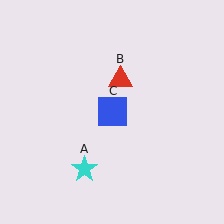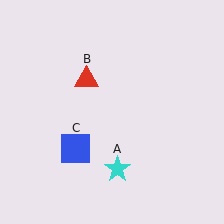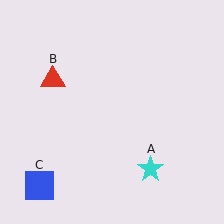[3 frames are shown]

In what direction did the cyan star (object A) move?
The cyan star (object A) moved right.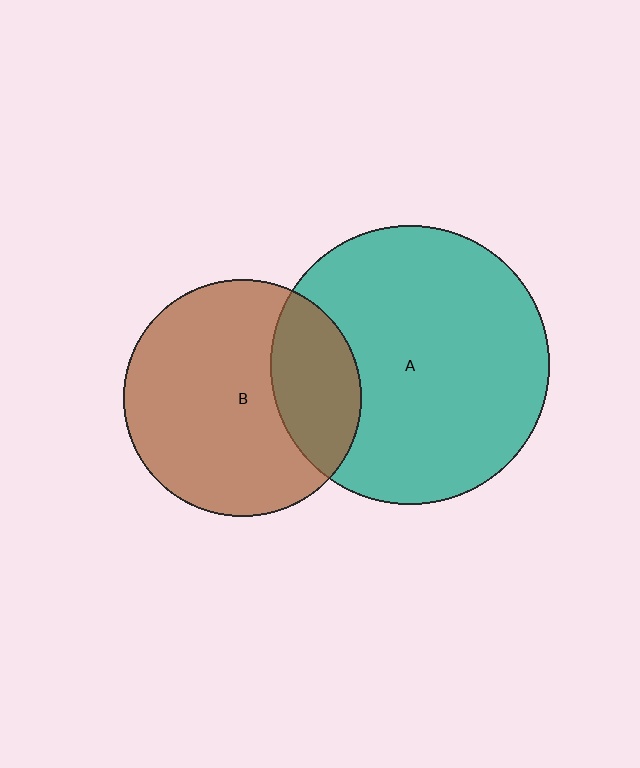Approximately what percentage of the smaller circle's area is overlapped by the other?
Approximately 25%.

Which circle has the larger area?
Circle A (teal).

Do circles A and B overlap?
Yes.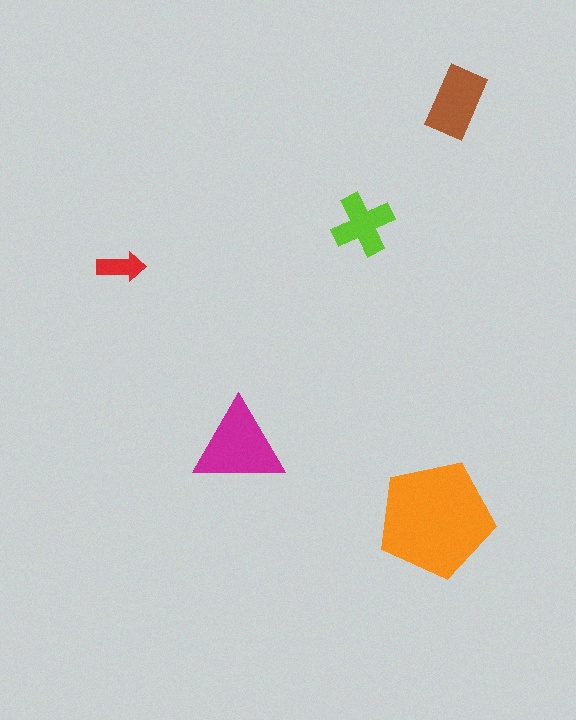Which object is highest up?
The brown rectangle is topmost.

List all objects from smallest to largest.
The red arrow, the lime cross, the brown rectangle, the magenta triangle, the orange pentagon.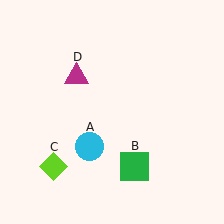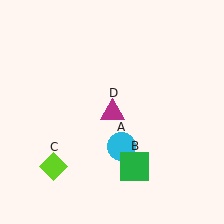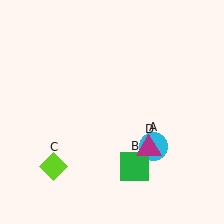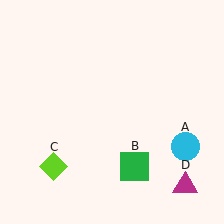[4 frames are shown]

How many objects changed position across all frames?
2 objects changed position: cyan circle (object A), magenta triangle (object D).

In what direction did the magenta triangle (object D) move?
The magenta triangle (object D) moved down and to the right.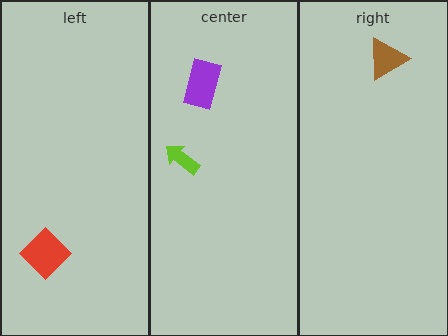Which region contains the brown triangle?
The right region.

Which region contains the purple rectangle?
The center region.